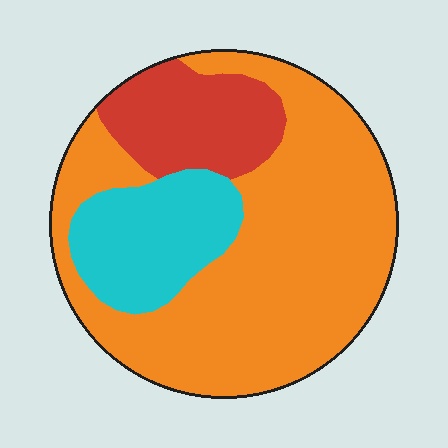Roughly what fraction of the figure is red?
Red covers about 15% of the figure.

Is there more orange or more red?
Orange.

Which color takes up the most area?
Orange, at roughly 65%.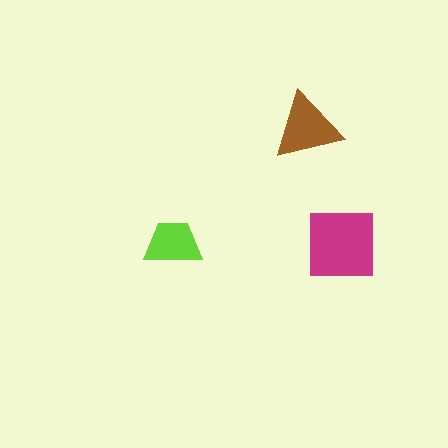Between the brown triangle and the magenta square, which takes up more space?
The magenta square.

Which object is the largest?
The magenta square.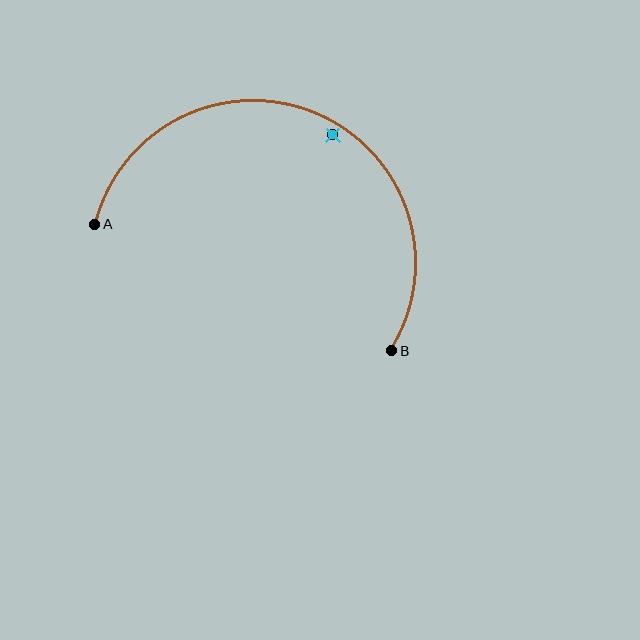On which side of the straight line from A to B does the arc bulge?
The arc bulges above the straight line connecting A and B.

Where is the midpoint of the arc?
The arc midpoint is the point on the curve farthest from the straight line joining A and B. It sits above that line.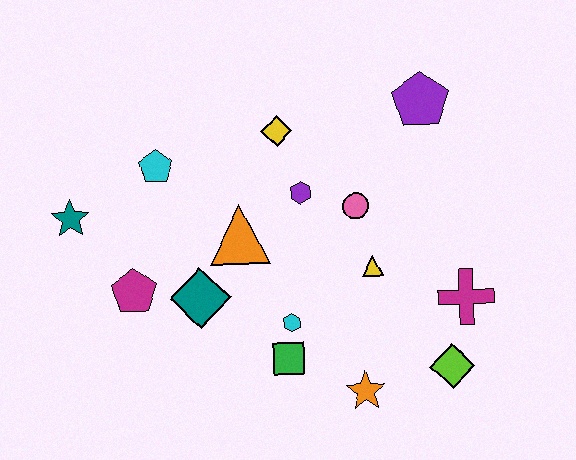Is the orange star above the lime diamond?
No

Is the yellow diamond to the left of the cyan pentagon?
No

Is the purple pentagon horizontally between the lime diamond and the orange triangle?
Yes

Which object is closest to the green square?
The cyan hexagon is closest to the green square.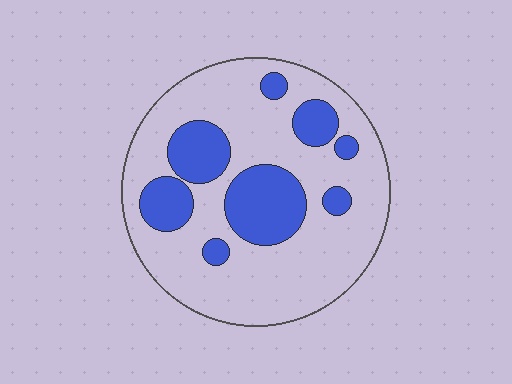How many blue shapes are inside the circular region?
8.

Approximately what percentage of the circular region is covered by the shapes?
Approximately 25%.